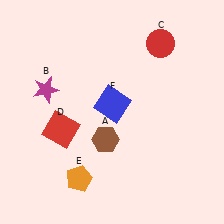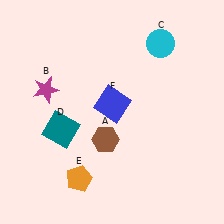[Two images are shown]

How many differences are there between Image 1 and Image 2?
There are 2 differences between the two images.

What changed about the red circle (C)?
In Image 1, C is red. In Image 2, it changed to cyan.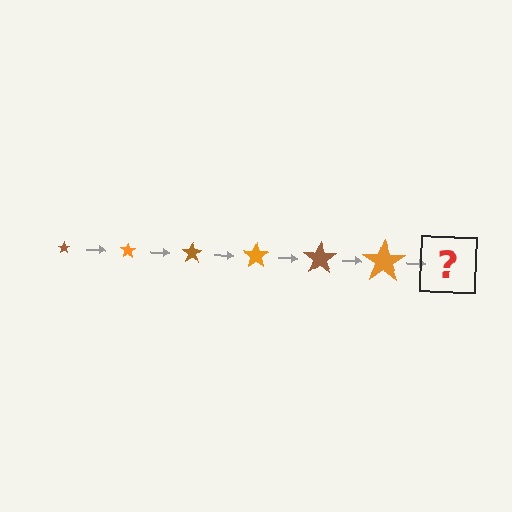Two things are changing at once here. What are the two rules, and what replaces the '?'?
The two rules are that the star grows larger each step and the color cycles through brown and orange. The '?' should be a brown star, larger than the previous one.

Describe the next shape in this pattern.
It should be a brown star, larger than the previous one.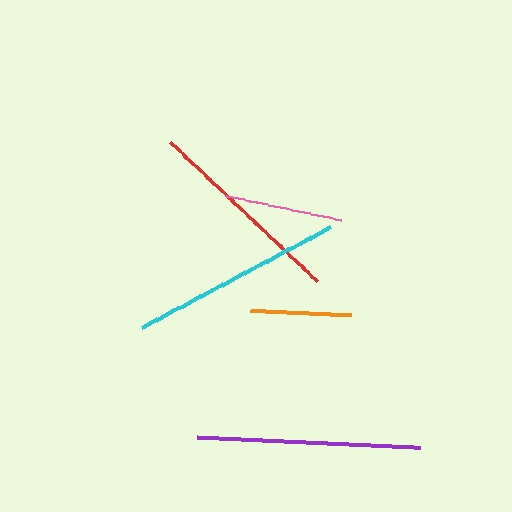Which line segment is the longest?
The purple line is the longest at approximately 224 pixels.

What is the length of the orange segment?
The orange segment is approximately 100 pixels long.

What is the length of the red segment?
The red segment is approximately 203 pixels long.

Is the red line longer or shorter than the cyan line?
The cyan line is longer than the red line.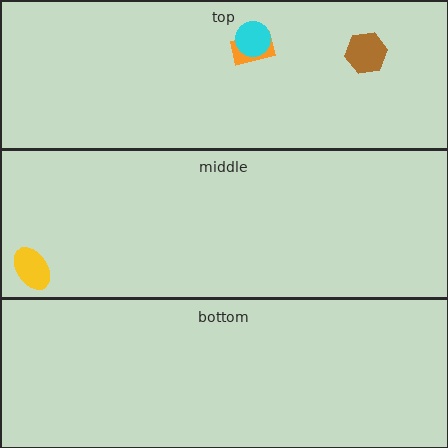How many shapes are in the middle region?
1.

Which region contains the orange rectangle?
The top region.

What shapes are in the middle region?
The yellow ellipse.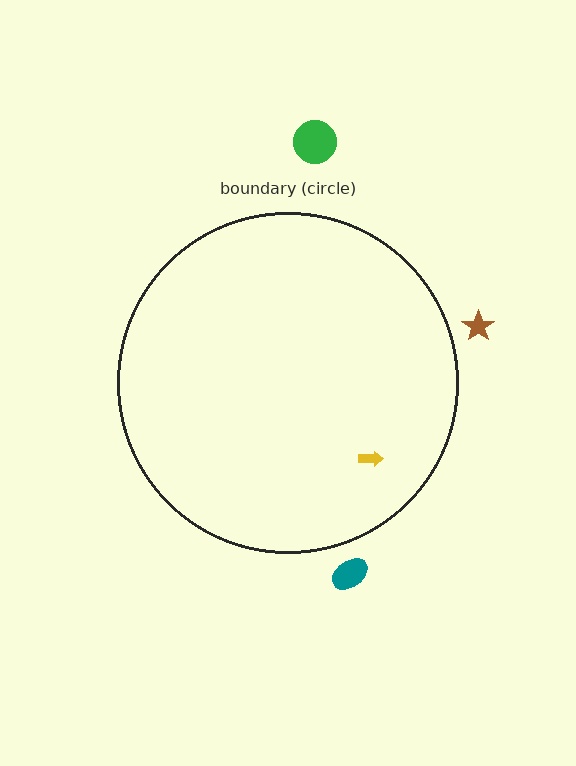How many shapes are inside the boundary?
1 inside, 3 outside.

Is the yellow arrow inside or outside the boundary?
Inside.